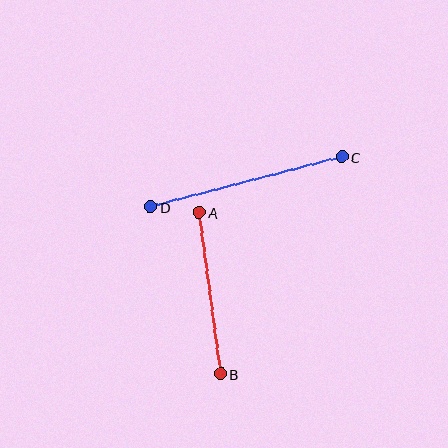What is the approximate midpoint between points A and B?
The midpoint is at approximately (210, 293) pixels.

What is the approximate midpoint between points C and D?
The midpoint is at approximately (246, 182) pixels.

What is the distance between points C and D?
The distance is approximately 198 pixels.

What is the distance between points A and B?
The distance is approximately 163 pixels.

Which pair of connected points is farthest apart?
Points C and D are farthest apart.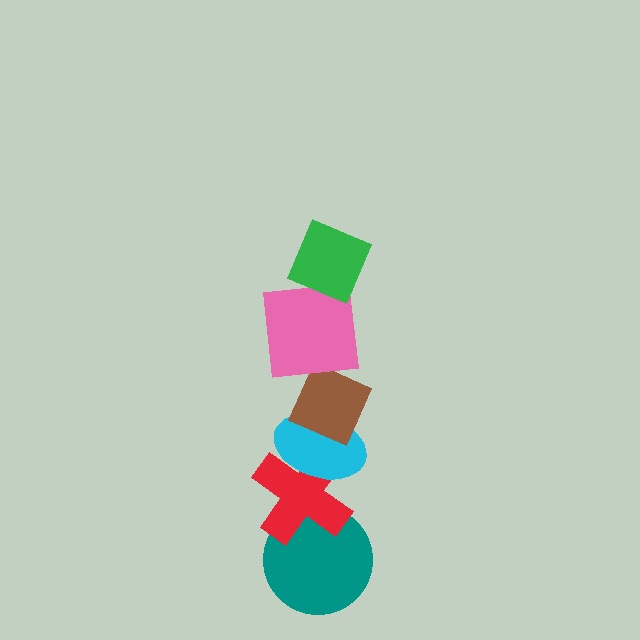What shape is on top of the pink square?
The green diamond is on top of the pink square.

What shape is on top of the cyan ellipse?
The brown diamond is on top of the cyan ellipse.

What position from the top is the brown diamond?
The brown diamond is 3rd from the top.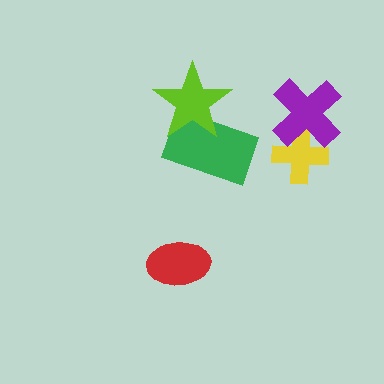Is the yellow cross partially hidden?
Yes, it is partially covered by another shape.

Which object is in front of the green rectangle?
The lime star is in front of the green rectangle.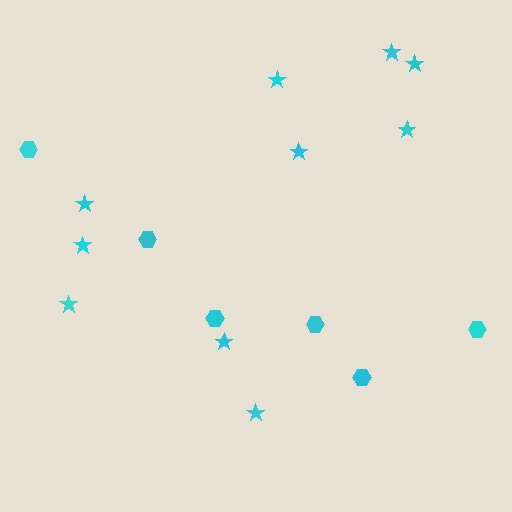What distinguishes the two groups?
There are 2 groups: one group of stars (10) and one group of hexagons (6).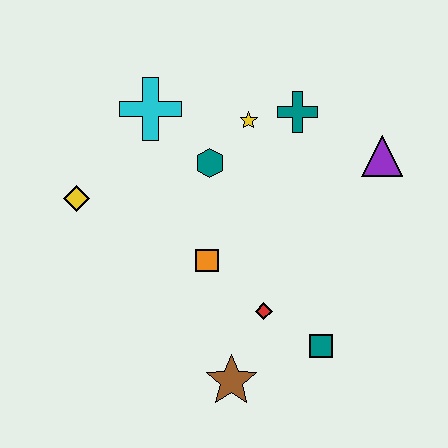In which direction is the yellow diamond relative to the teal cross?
The yellow diamond is to the left of the teal cross.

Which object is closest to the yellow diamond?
The cyan cross is closest to the yellow diamond.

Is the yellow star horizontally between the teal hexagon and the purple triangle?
Yes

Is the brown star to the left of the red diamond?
Yes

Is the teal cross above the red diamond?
Yes